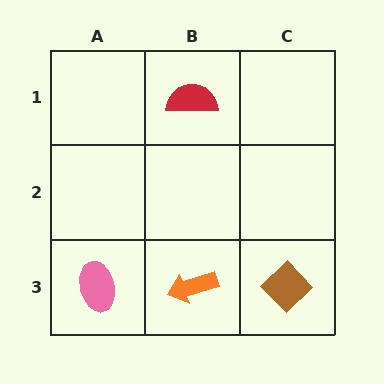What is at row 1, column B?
A red semicircle.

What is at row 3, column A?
A pink ellipse.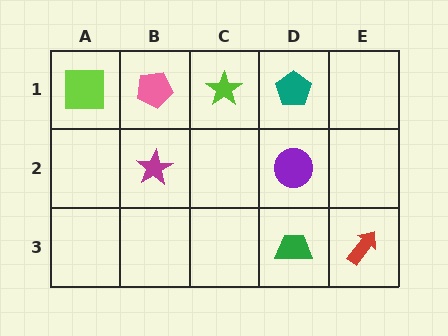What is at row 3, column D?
A green trapezoid.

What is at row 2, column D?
A purple circle.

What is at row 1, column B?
A pink pentagon.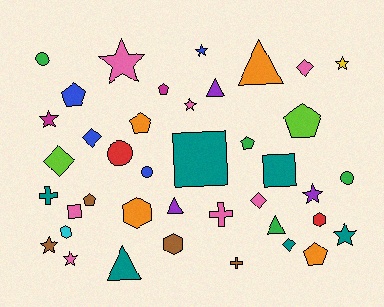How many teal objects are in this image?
There are 6 teal objects.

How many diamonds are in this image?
There are 5 diamonds.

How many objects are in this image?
There are 40 objects.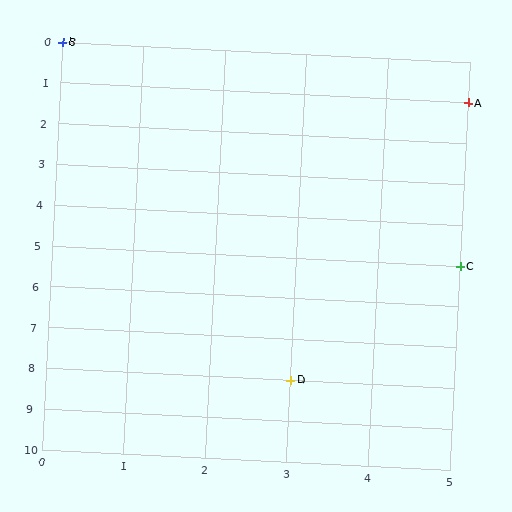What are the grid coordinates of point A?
Point A is at grid coordinates (5, 1).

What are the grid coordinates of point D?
Point D is at grid coordinates (3, 8).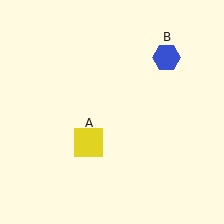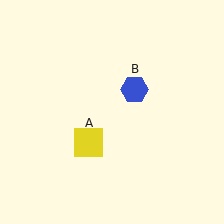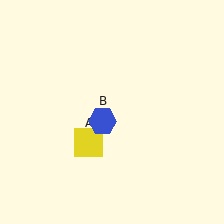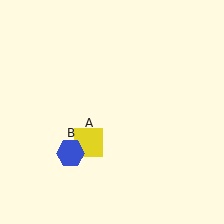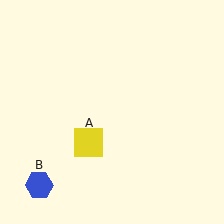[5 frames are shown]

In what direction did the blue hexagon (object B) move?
The blue hexagon (object B) moved down and to the left.